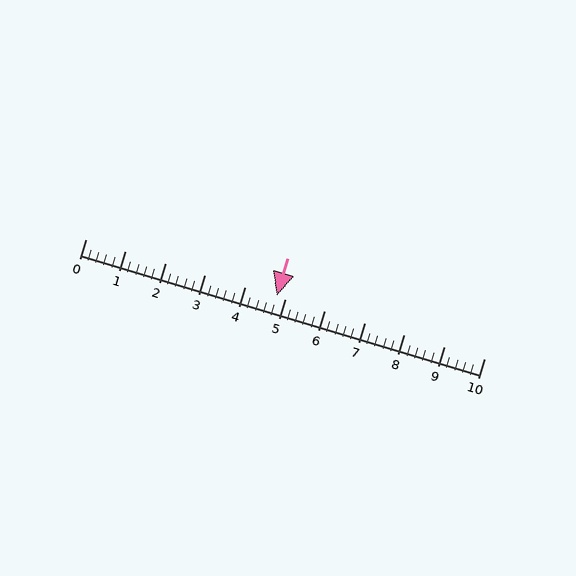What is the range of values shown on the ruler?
The ruler shows values from 0 to 10.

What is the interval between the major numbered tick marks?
The major tick marks are spaced 1 units apart.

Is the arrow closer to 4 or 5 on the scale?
The arrow is closer to 5.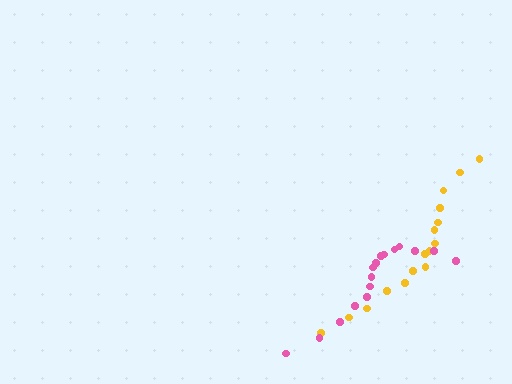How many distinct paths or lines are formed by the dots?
There are 2 distinct paths.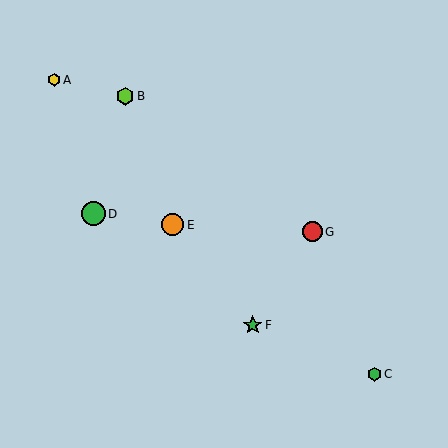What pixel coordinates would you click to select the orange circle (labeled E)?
Click at (172, 225) to select the orange circle E.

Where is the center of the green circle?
The center of the green circle is at (93, 214).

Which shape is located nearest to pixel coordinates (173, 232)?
The orange circle (labeled E) at (172, 225) is nearest to that location.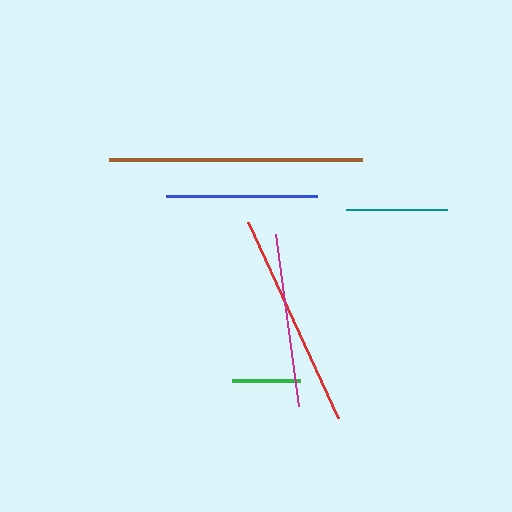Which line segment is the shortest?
The green line is the shortest at approximately 67 pixels.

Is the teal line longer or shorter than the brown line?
The brown line is longer than the teal line.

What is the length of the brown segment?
The brown segment is approximately 253 pixels long.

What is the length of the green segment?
The green segment is approximately 67 pixels long.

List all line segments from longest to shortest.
From longest to shortest: brown, red, magenta, blue, teal, green.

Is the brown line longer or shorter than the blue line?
The brown line is longer than the blue line.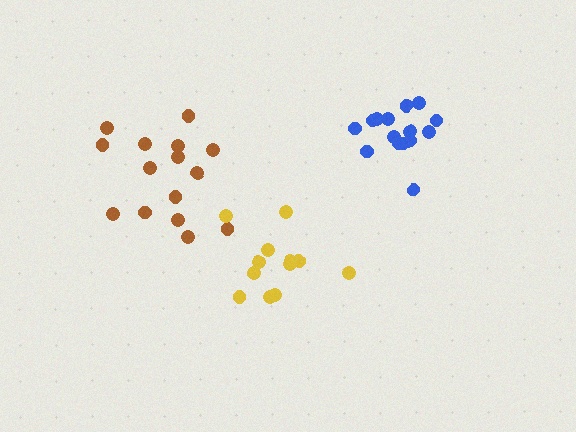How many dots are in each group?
Group 1: 15 dots, Group 2: 15 dots, Group 3: 12 dots (42 total).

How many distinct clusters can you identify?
There are 3 distinct clusters.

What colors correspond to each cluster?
The clusters are colored: brown, blue, yellow.